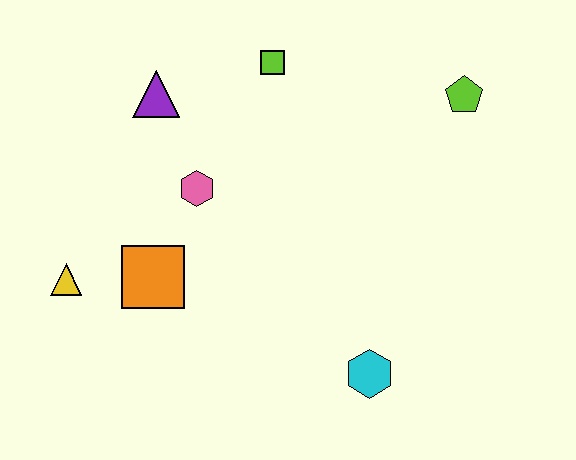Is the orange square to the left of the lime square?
Yes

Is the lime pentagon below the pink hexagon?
No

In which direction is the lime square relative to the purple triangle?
The lime square is to the right of the purple triangle.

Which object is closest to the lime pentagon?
The lime square is closest to the lime pentagon.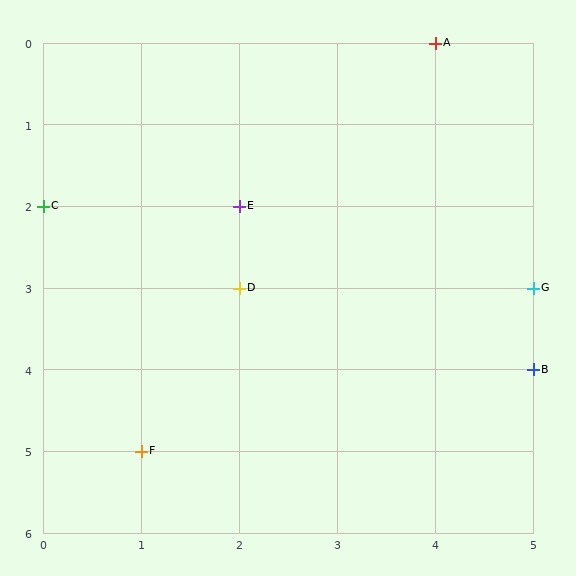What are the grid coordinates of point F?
Point F is at grid coordinates (1, 5).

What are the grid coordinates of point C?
Point C is at grid coordinates (0, 2).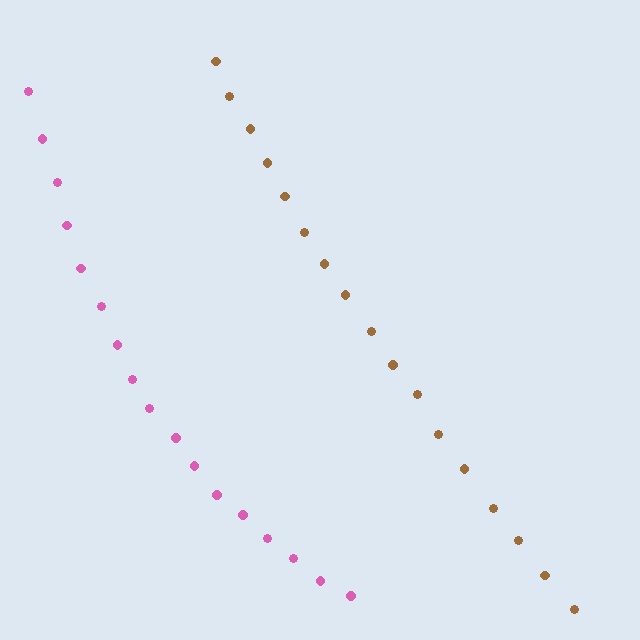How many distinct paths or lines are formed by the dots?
There are 2 distinct paths.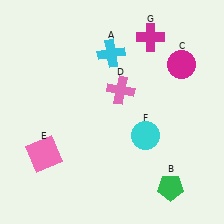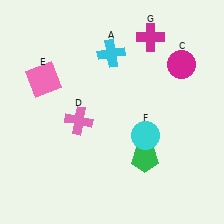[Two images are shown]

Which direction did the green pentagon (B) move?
The green pentagon (B) moved up.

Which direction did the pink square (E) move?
The pink square (E) moved up.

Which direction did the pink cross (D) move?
The pink cross (D) moved left.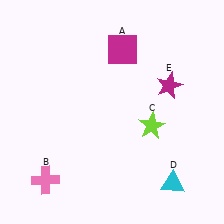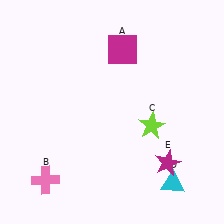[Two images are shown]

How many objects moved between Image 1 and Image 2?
1 object moved between the two images.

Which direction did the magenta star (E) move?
The magenta star (E) moved down.